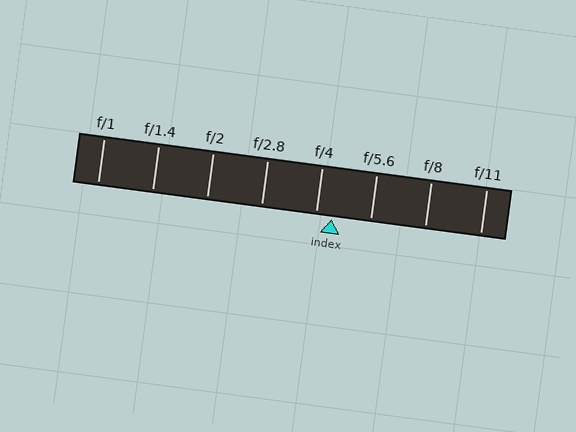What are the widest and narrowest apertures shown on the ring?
The widest aperture shown is f/1 and the narrowest is f/11.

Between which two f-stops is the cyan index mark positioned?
The index mark is between f/4 and f/5.6.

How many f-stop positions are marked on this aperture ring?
There are 8 f-stop positions marked.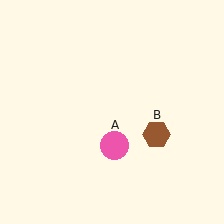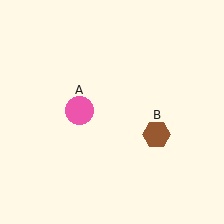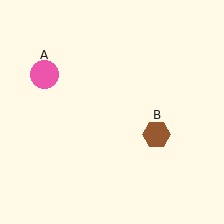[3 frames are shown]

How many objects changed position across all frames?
1 object changed position: pink circle (object A).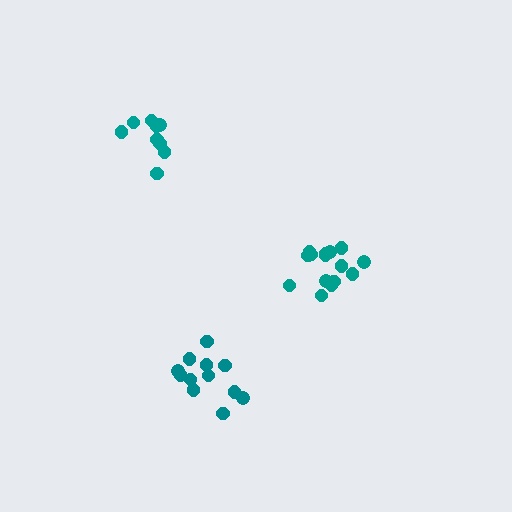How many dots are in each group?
Group 1: 15 dots, Group 2: 12 dots, Group 3: 9 dots (36 total).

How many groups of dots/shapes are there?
There are 3 groups.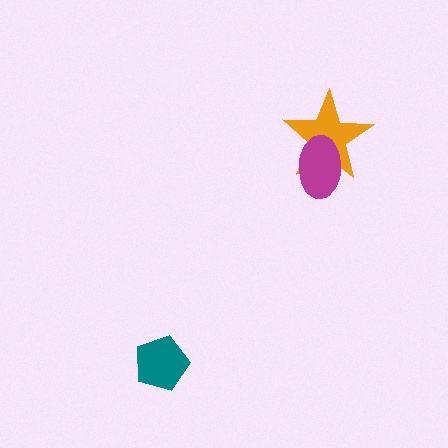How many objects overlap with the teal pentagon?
0 objects overlap with the teal pentagon.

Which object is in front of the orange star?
The magenta ellipse is in front of the orange star.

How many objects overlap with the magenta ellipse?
1 object overlaps with the magenta ellipse.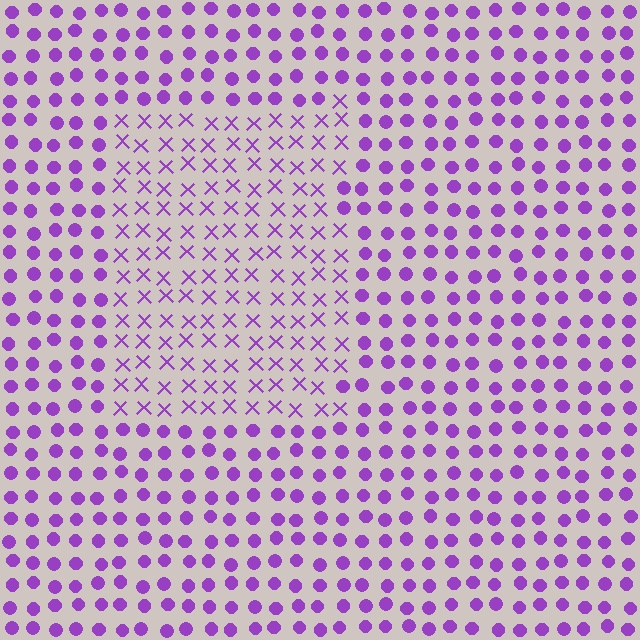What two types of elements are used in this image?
The image uses X marks inside the rectangle region and circles outside it.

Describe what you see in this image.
The image is filled with small purple elements arranged in a uniform grid. A rectangle-shaped region contains X marks, while the surrounding area contains circles. The boundary is defined purely by the change in element shape.